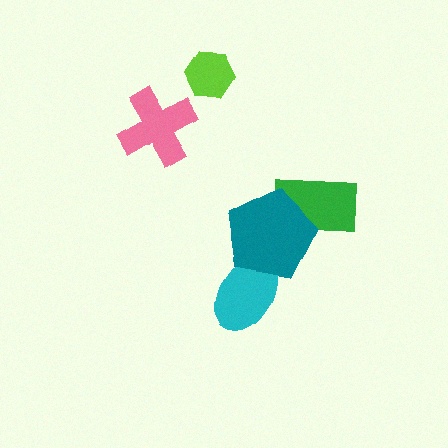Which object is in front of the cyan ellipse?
The teal pentagon is in front of the cyan ellipse.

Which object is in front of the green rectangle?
The teal pentagon is in front of the green rectangle.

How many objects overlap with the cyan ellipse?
1 object overlaps with the cyan ellipse.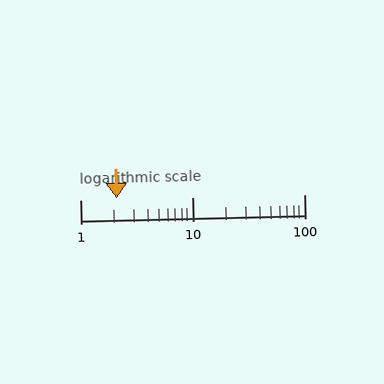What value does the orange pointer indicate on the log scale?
The pointer indicates approximately 2.1.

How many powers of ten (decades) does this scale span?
The scale spans 2 decades, from 1 to 100.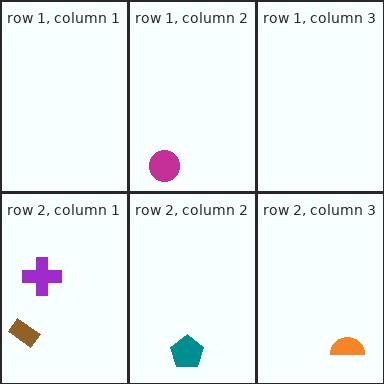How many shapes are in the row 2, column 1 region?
2.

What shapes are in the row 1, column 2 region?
The magenta circle.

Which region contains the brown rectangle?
The row 2, column 1 region.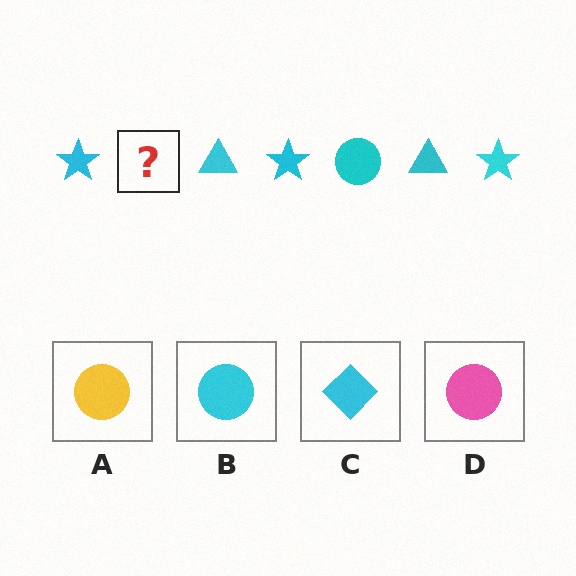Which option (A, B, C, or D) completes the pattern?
B.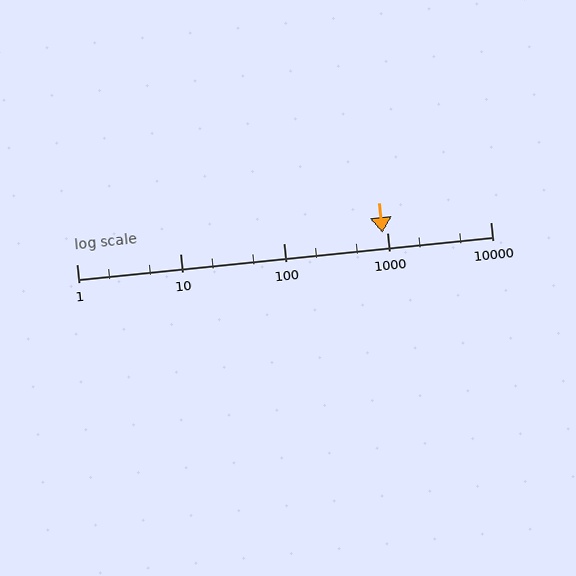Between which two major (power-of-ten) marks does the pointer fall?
The pointer is between 100 and 1000.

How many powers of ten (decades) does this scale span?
The scale spans 4 decades, from 1 to 10000.